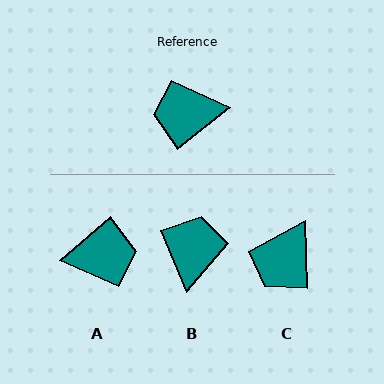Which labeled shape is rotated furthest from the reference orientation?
A, about 179 degrees away.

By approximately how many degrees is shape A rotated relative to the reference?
Approximately 179 degrees clockwise.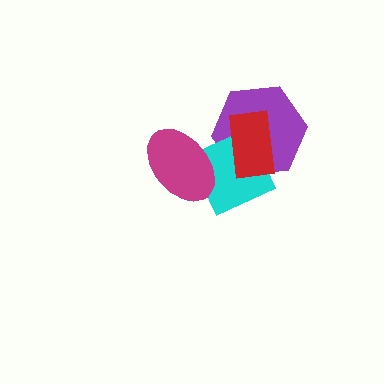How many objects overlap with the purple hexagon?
2 objects overlap with the purple hexagon.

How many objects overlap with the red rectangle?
2 objects overlap with the red rectangle.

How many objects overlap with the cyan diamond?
3 objects overlap with the cyan diamond.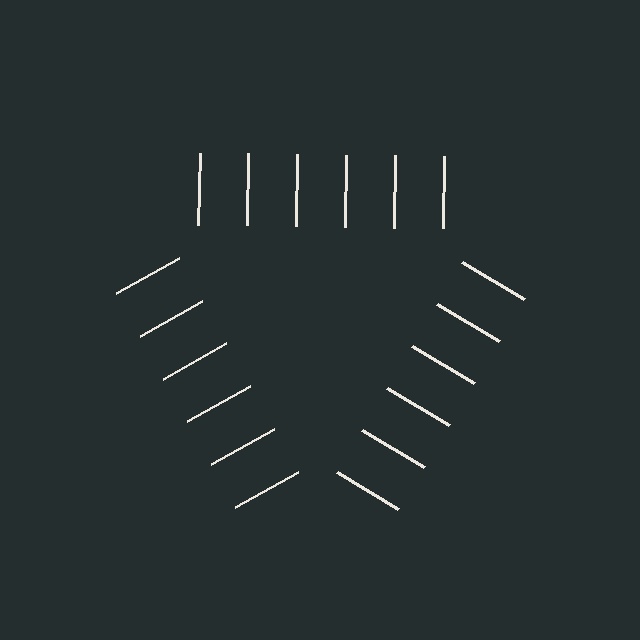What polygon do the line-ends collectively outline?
An illusory triangle — the line segments terminate on its edges but no continuous stroke is drawn.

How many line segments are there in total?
18 — 6 along each of the 3 edges.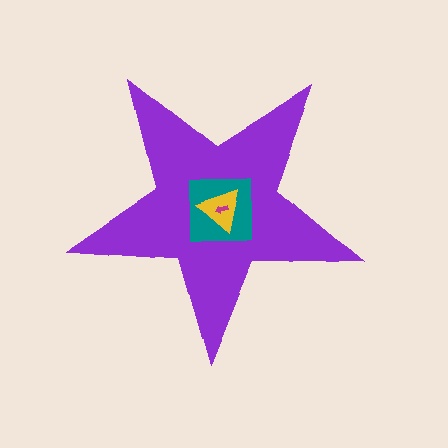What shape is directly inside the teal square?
The yellow triangle.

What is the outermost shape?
The purple star.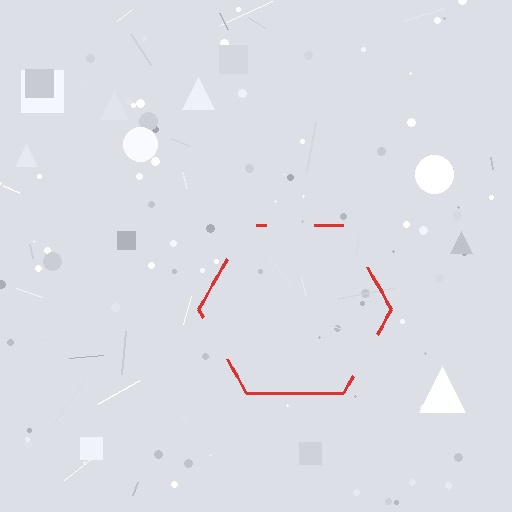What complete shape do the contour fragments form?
The contour fragments form a hexagon.